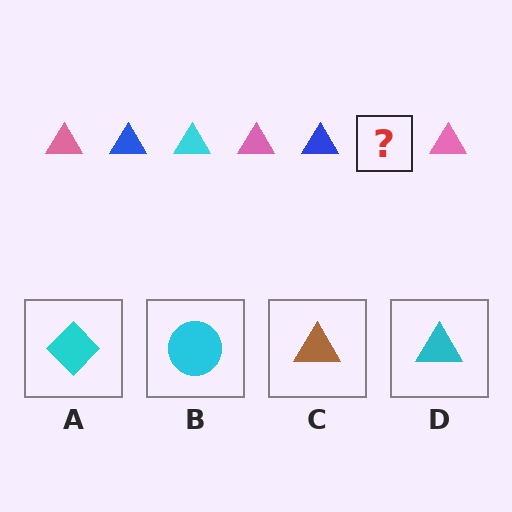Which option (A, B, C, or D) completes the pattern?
D.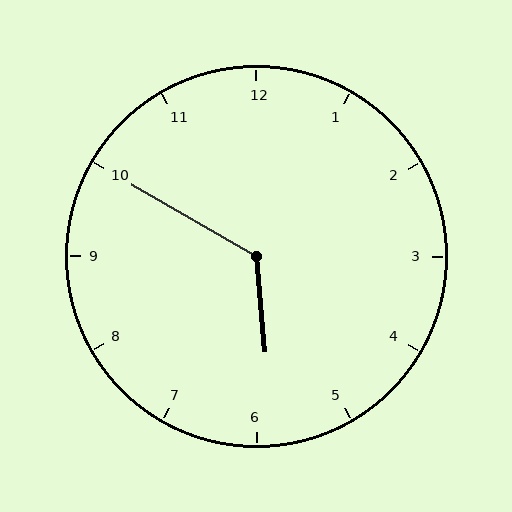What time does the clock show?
5:50.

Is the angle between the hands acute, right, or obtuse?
It is obtuse.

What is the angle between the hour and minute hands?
Approximately 125 degrees.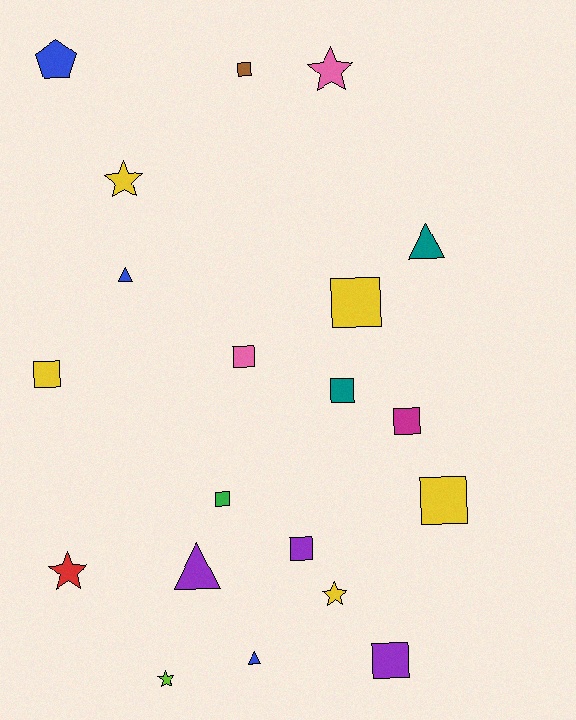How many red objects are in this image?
There is 1 red object.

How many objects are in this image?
There are 20 objects.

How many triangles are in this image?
There are 4 triangles.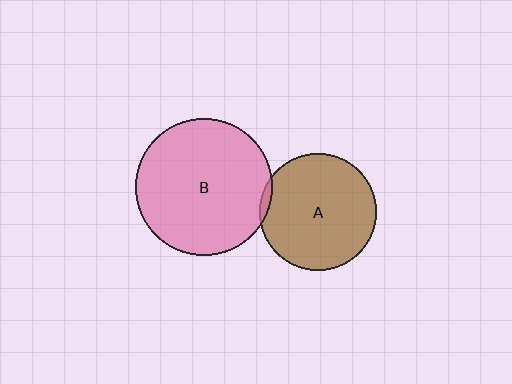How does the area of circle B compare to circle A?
Approximately 1.4 times.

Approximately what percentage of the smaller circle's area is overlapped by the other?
Approximately 5%.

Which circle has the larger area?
Circle B (pink).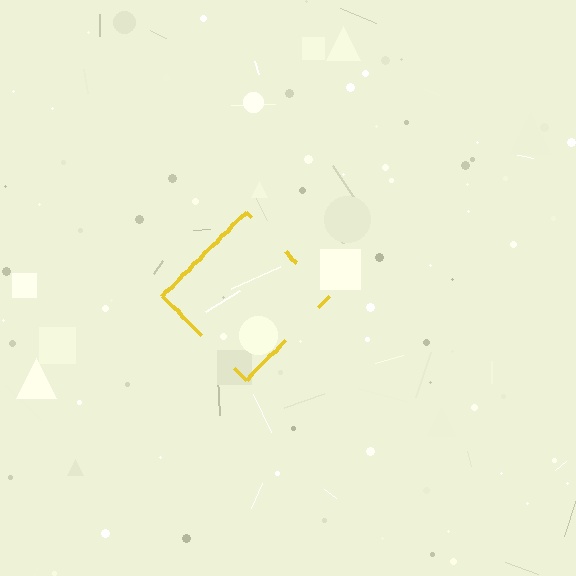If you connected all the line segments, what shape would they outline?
They would outline a diamond.